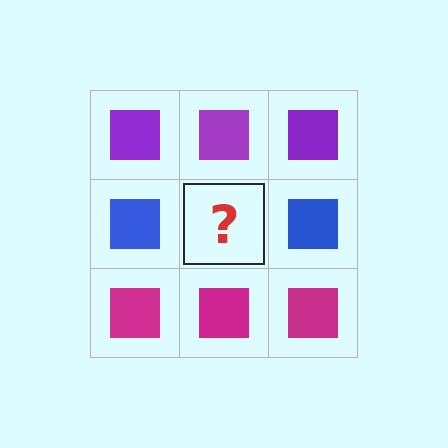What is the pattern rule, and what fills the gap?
The rule is that each row has a consistent color. The gap should be filled with a blue square.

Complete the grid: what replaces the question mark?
The question mark should be replaced with a blue square.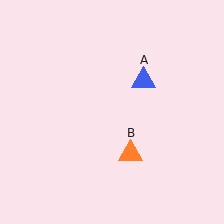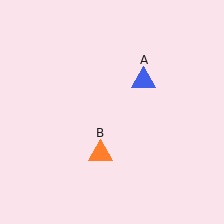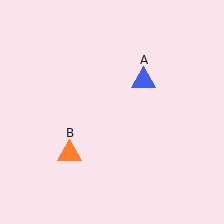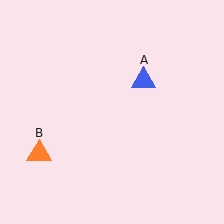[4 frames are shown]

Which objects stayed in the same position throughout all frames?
Blue triangle (object A) remained stationary.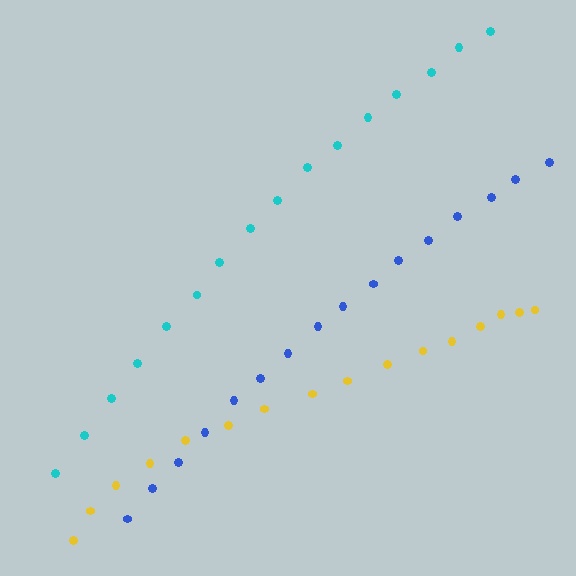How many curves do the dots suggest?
There are 3 distinct paths.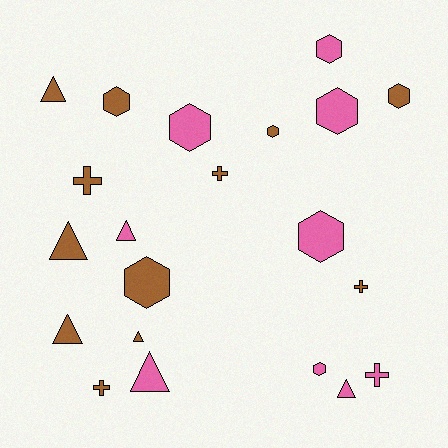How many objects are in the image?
There are 21 objects.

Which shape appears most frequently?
Hexagon, with 9 objects.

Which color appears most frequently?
Brown, with 12 objects.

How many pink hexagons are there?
There are 5 pink hexagons.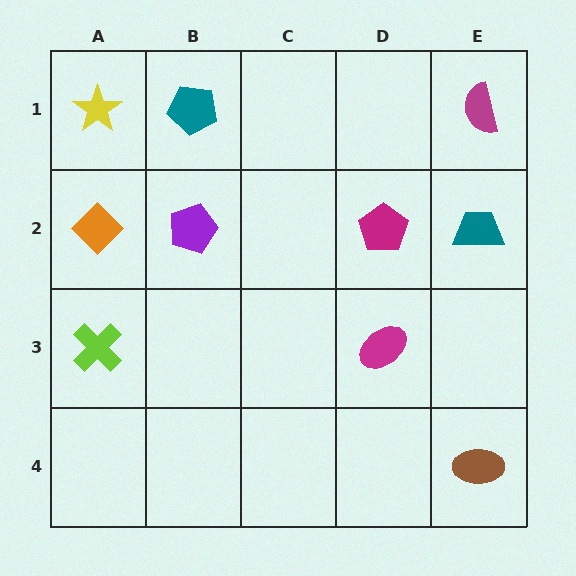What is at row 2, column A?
An orange diamond.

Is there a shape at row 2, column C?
No, that cell is empty.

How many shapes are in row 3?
2 shapes.